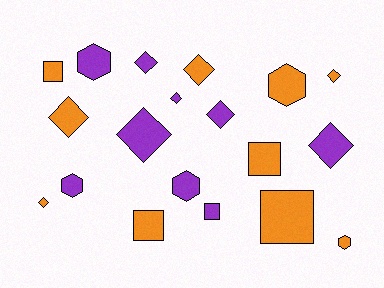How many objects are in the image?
There are 19 objects.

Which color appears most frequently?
Orange, with 10 objects.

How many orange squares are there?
There are 4 orange squares.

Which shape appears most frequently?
Diamond, with 9 objects.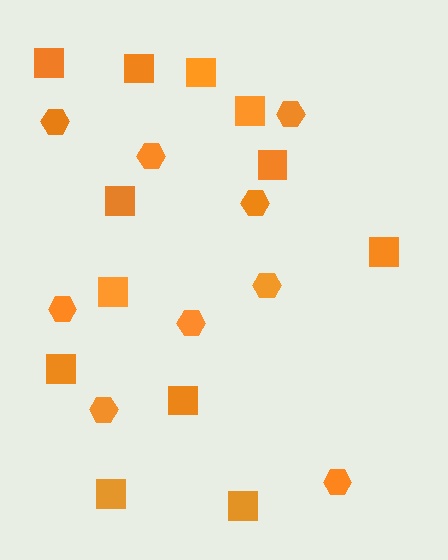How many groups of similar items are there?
There are 2 groups: one group of hexagons (9) and one group of squares (12).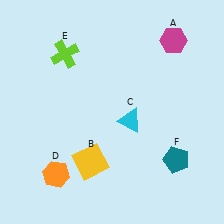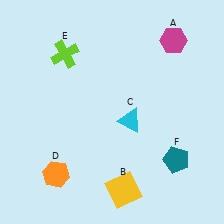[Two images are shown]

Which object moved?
The yellow square (B) moved right.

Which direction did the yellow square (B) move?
The yellow square (B) moved right.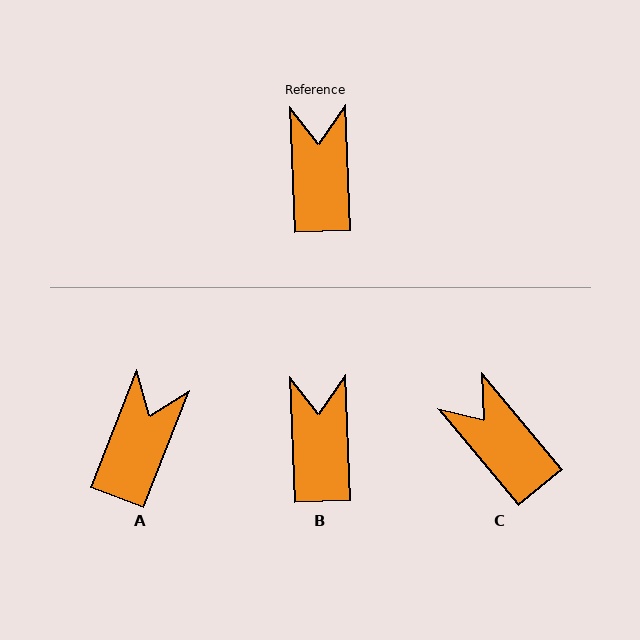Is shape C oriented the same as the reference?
No, it is off by about 37 degrees.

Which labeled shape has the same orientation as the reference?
B.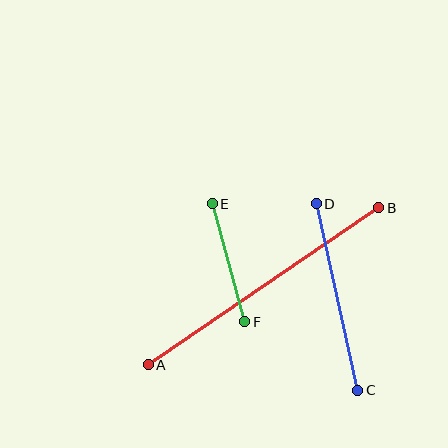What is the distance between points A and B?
The distance is approximately 279 pixels.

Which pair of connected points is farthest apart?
Points A and B are farthest apart.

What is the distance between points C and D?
The distance is approximately 191 pixels.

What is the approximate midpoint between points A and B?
The midpoint is at approximately (263, 286) pixels.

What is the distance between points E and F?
The distance is approximately 123 pixels.